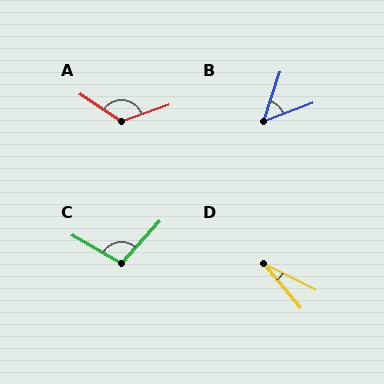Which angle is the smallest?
D, at approximately 23 degrees.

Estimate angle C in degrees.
Approximately 103 degrees.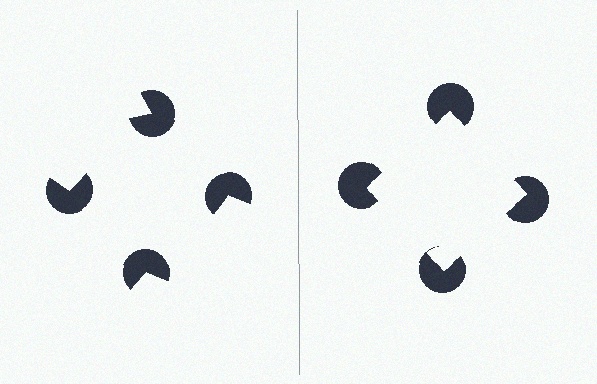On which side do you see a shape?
An illusory square appears on the right side. On the left side the wedge cuts are rotated, so no coherent shape forms.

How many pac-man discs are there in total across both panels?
8 — 4 on each side.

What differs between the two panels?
The pac-man discs are positioned identically on both sides; only the wedge orientations differ. On the right they align to a square; on the left they are misaligned.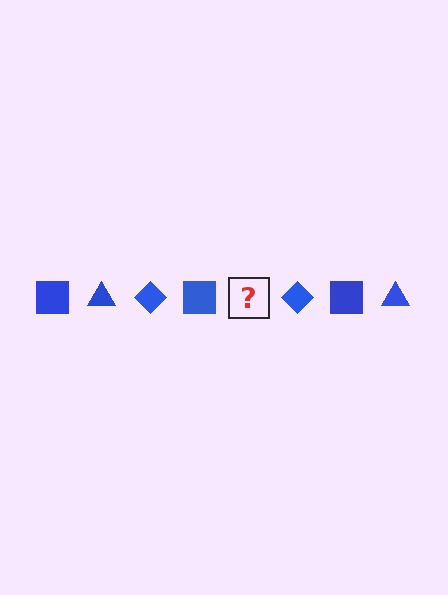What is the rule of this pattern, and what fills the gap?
The rule is that the pattern cycles through square, triangle, diamond shapes in blue. The gap should be filled with a blue triangle.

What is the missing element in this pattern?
The missing element is a blue triangle.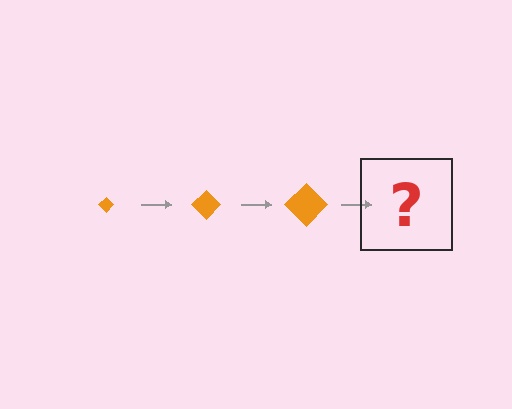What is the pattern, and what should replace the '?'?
The pattern is that the diamond gets progressively larger each step. The '?' should be an orange diamond, larger than the previous one.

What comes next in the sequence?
The next element should be an orange diamond, larger than the previous one.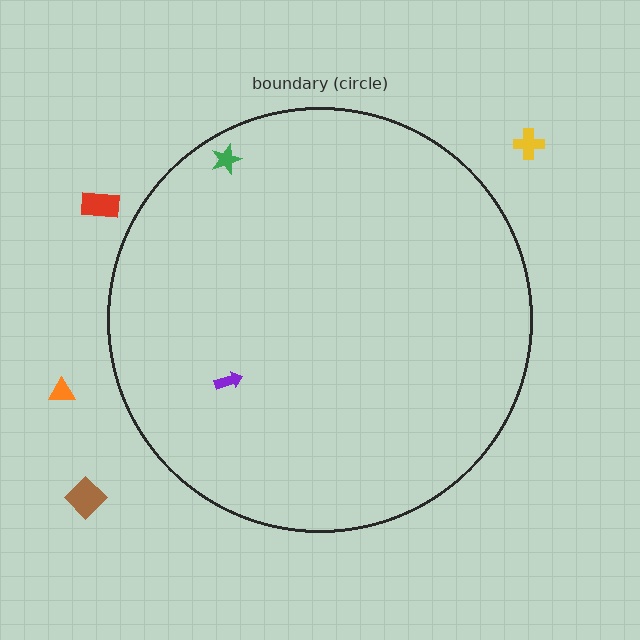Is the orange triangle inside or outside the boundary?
Outside.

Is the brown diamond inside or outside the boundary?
Outside.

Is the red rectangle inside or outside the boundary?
Outside.